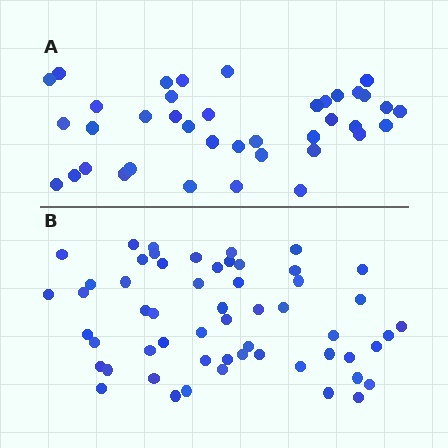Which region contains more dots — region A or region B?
Region B (the bottom region) has more dots.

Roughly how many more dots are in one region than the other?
Region B has approximately 15 more dots than region A.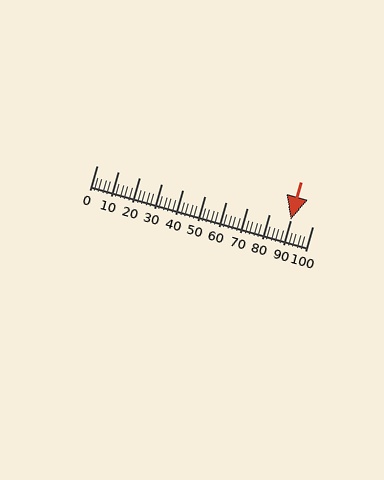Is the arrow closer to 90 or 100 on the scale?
The arrow is closer to 90.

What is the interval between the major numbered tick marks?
The major tick marks are spaced 10 units apart.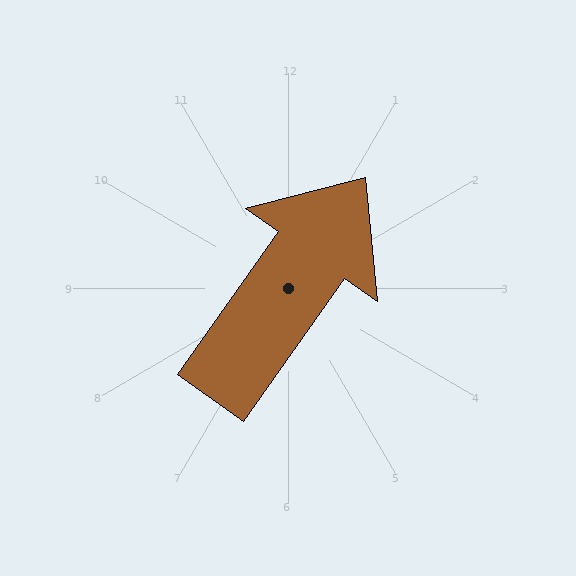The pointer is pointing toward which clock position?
Roughly 1 o'clock.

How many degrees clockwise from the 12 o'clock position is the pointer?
Approximately 35 degrees.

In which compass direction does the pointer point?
Northeast.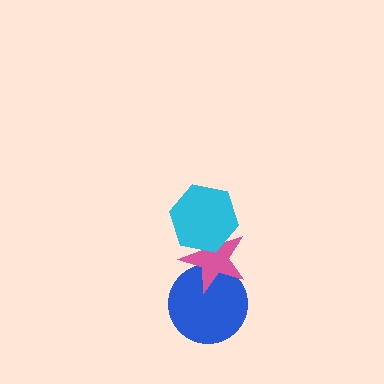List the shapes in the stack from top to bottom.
From top to bottom: the cyan hexagon, the pink star, the blue circle.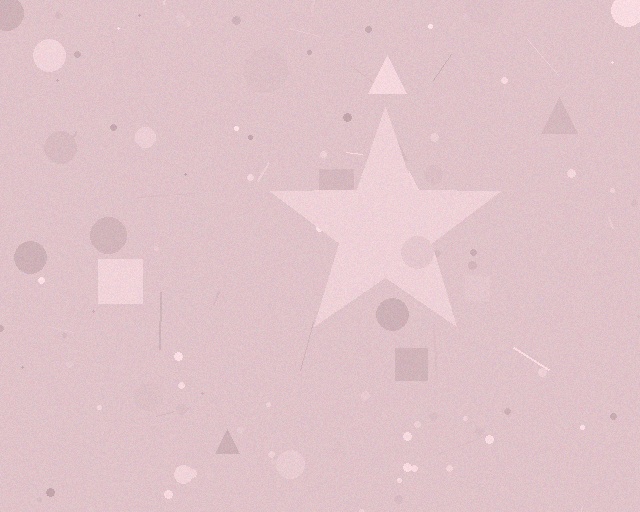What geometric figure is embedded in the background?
A star is embedded in the background.